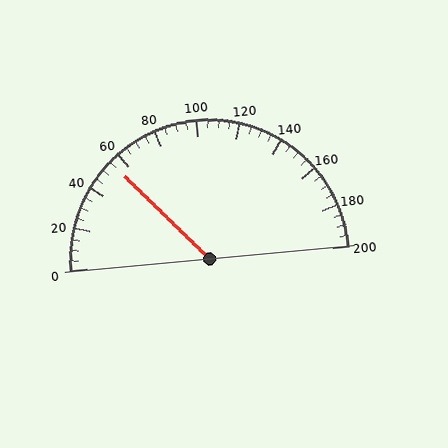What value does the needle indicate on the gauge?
The needle indicates approximately 55.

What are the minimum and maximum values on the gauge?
The gauge ranges from 0 to 200.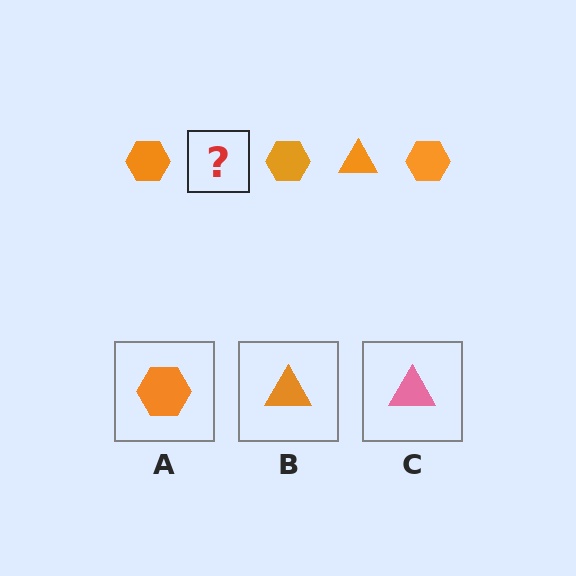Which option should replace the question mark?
Option B.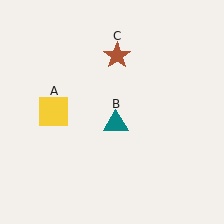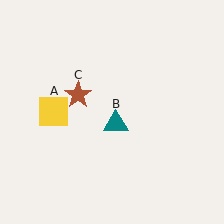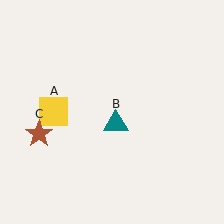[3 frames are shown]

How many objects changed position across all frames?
1 object changed position: brown star (object C).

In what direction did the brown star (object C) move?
The brown star (object C) moved down and to the left.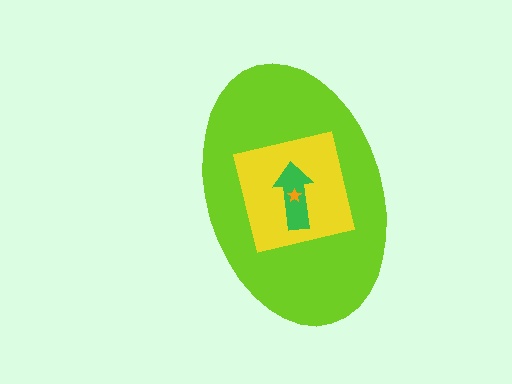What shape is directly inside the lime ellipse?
The yellow square.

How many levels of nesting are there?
4.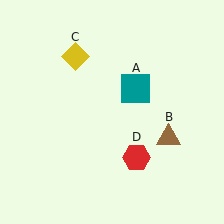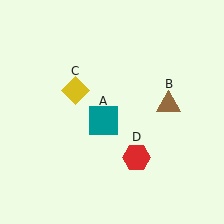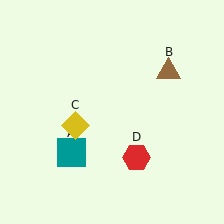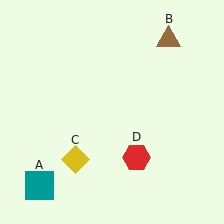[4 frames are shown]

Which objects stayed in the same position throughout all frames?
Red hexagon (object D) remained stationary.